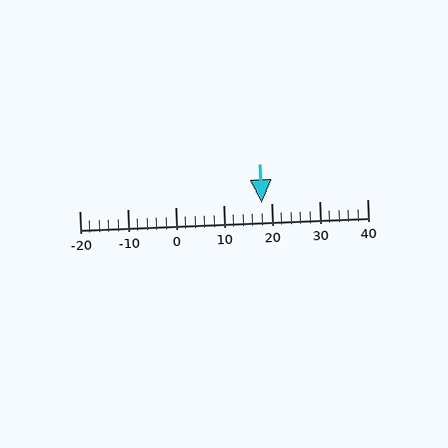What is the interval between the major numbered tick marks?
The major tick marks are spaced 10 units apart.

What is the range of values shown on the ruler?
The ruler shows values from -20 to 40.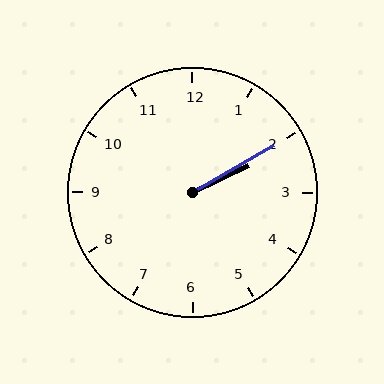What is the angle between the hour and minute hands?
Approximately 5 degrees.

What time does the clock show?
2:10.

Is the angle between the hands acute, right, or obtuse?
It is acute.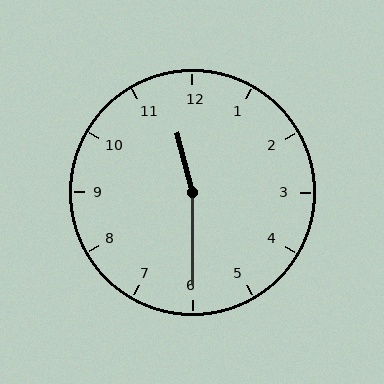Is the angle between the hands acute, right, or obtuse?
It is obtuse.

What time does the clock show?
11:30.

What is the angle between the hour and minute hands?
Approximately 165 degrees.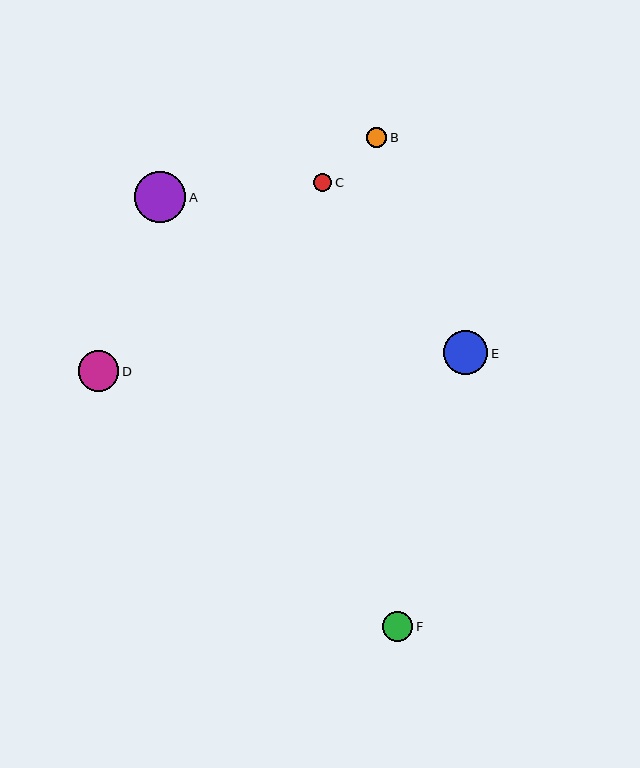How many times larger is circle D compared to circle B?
Circle D is approximately 2.0 times the size of circle B.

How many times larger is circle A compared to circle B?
Circle A is approximately 2.5 times the size of circle B.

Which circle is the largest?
Circle A is the largest with a size of approximately 51 pixels.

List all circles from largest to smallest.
From largest to smallest: A, E, D, F, B, C.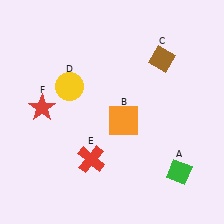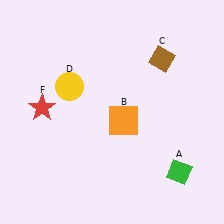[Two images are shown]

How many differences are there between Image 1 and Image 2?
There is 1 difference between the two images.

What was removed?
The red cross (E) was removed in Image 2.